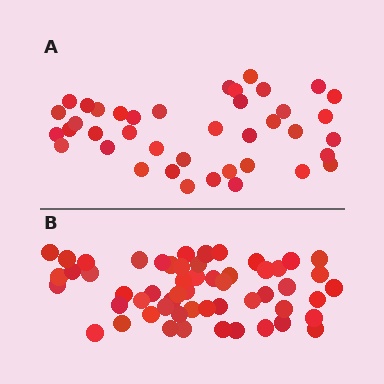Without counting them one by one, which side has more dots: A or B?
Region B (the bottom region) has more dots.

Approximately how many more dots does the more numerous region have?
Region B has approximately 15 more dots than region A.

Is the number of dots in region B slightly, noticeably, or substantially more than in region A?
Region B has noticeably more, but not dramatically so. The ratio is roughly 1.4 to 1.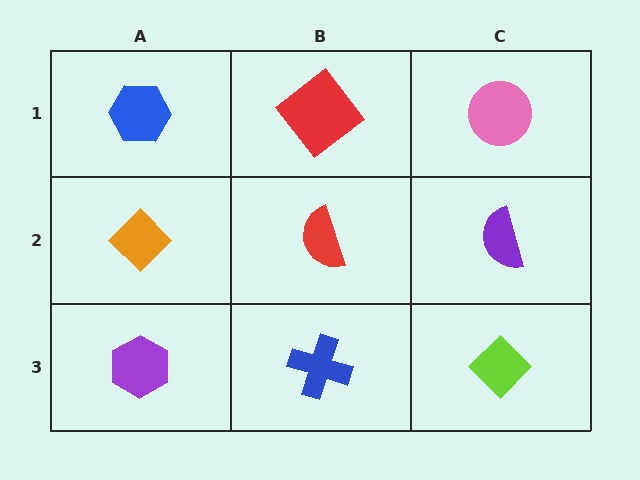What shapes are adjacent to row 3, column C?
A purple semicircle (row 2, column C), a blue cross (row 3, column B).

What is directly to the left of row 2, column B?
An orange diamond.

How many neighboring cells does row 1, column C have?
2.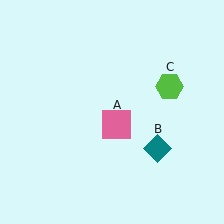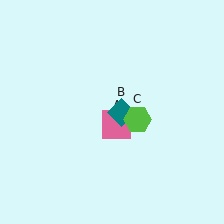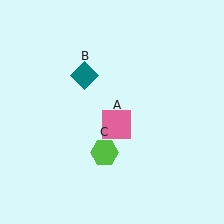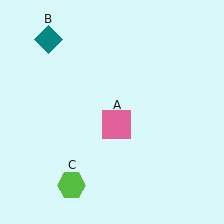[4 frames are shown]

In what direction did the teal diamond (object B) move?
The teal diamond (object B) moved up and to the left.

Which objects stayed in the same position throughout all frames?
Pink square (object A) remained stationary.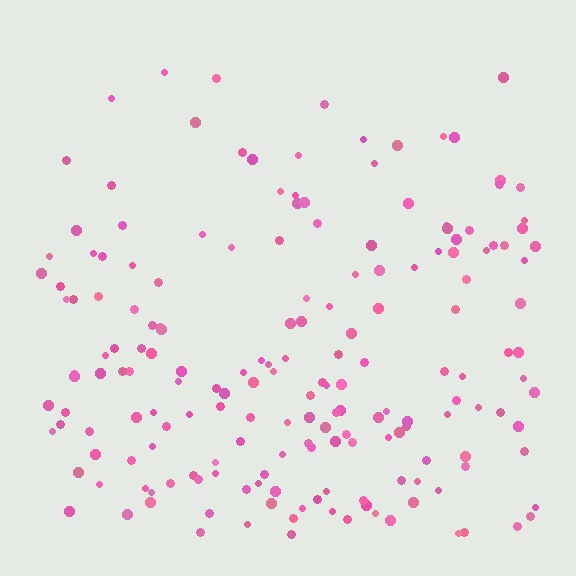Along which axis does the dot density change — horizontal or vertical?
Vertical.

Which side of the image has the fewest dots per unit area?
The top.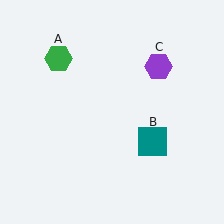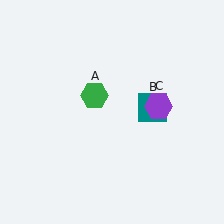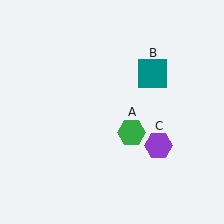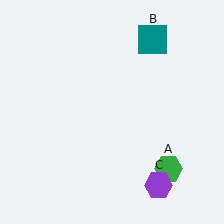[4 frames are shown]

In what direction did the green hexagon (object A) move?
The green hexagon (object A) moved down and to the right.